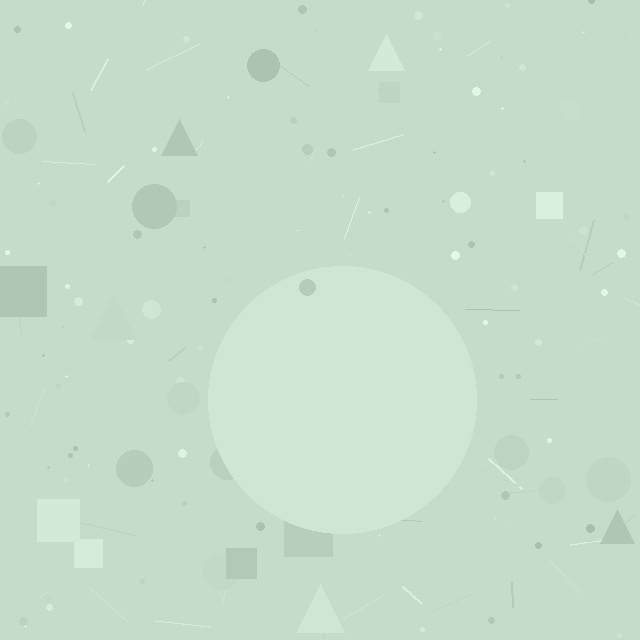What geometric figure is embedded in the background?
A circle is embedded in the background.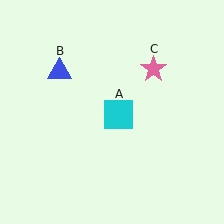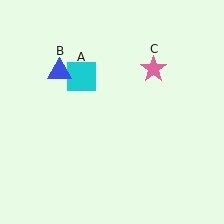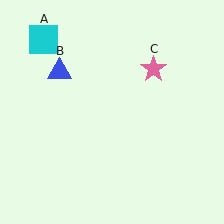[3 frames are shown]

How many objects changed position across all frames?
1 object changed position: cyan square (object A).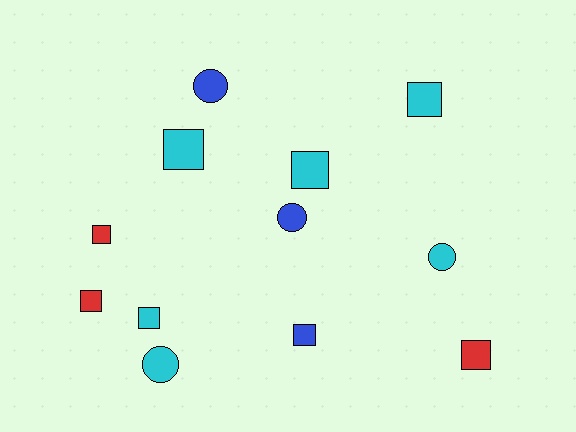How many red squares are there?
There are 3 red squares.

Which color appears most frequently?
Cyan, with 6 objects.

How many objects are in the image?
There are 12 objects.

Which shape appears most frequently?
Square, with 8 objects.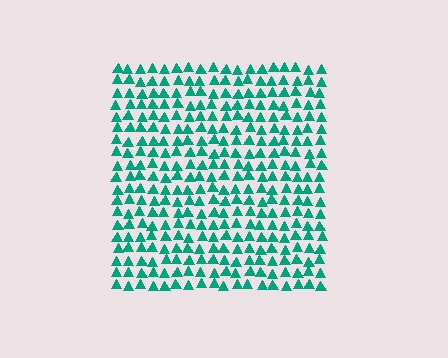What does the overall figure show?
The overall figure shows a square.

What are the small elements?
The small elements are triangles.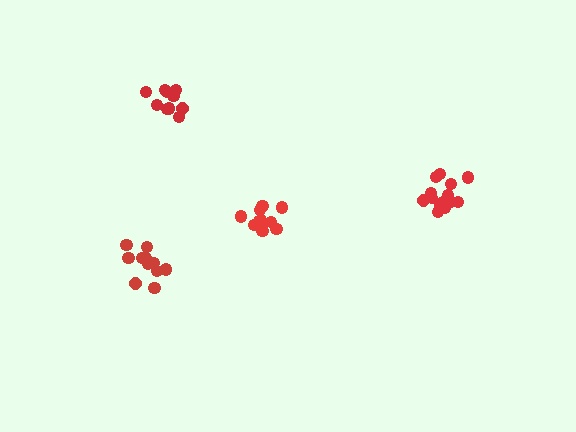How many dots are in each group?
Group 1: 13 dots, Group 2: 11 dots, Group 3: 15 dots, Group 4: 10 dots (49 total).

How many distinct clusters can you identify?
There are 4 distinct clusters.